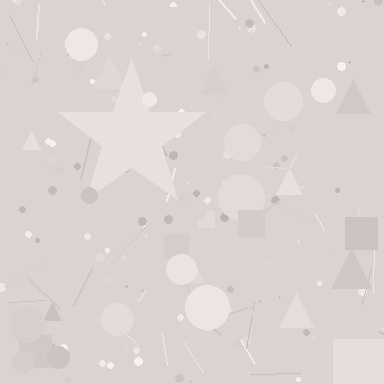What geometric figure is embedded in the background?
A star is embedded in the background.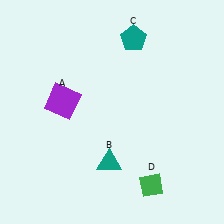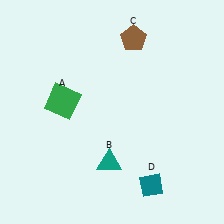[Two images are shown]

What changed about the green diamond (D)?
In Image 1, D is green. In Image 2, it changed to teal.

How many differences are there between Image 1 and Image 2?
There are 3 differences between the two images.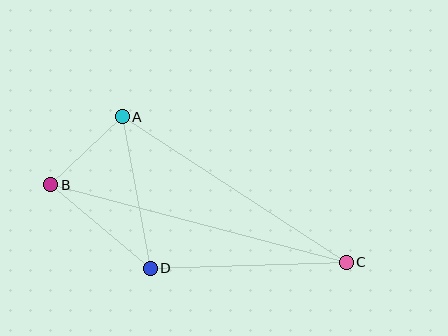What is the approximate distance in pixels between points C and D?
The distance between C and D is approximately 196 pixels.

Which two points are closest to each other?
Points A and B are closest to each other.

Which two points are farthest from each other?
Points B and C are farthest from each other.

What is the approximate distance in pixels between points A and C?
The distance between A and C is approximately 267 pixels.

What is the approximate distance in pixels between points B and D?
The distance between B and D is approximately 130 pixels.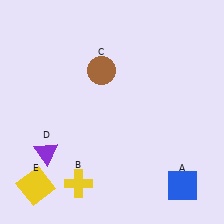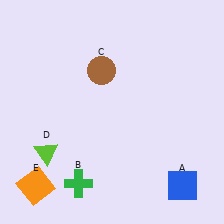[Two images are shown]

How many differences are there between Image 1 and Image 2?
There are 3 differences between the two images.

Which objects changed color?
B changed from yellow to green. D changed from purple to lime. E changed from yellow to orange.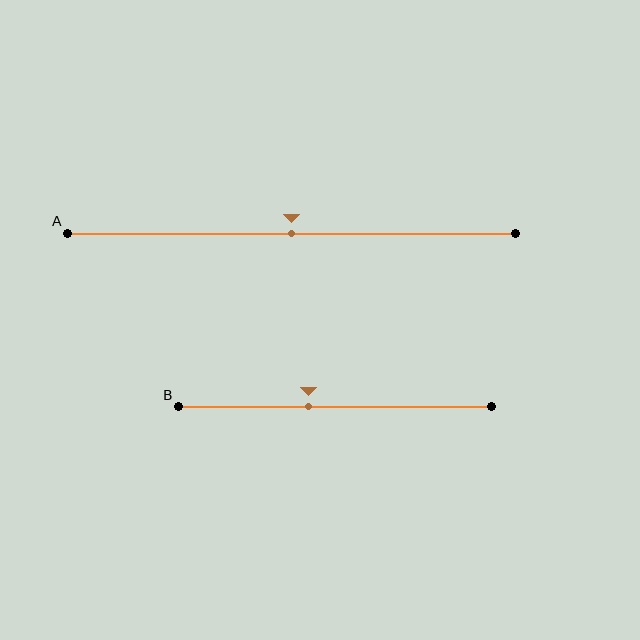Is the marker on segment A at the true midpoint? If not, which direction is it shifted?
Yes, the marker on segment A is at the true midpoint.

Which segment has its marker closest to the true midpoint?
Segment A has its marker closest to the true midpoint.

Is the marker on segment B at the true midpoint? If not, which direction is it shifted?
No, the marker on segment B is shifted to the left by about 9% of the segment length.